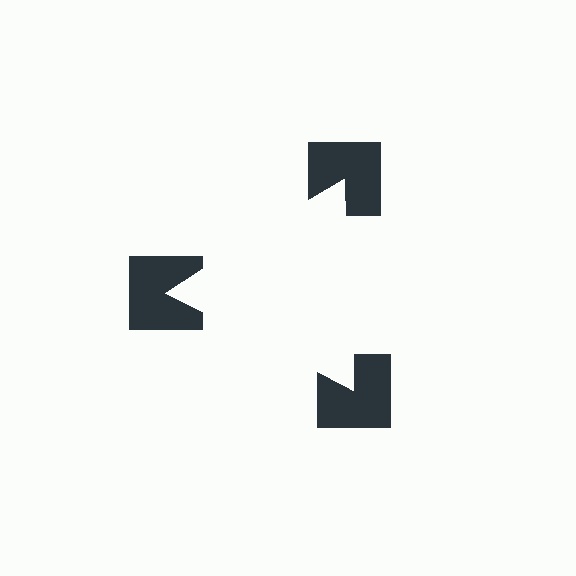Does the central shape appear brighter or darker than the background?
It typically appears slightly brighter than the background, even though no actual brightness change is drawn.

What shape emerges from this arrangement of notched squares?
An illusory triangle — its edges are inferred from the aligned wedge cuts in the notched squares, not physically drawn.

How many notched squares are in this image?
There are 3 — one at each vertex of the illusory triangle.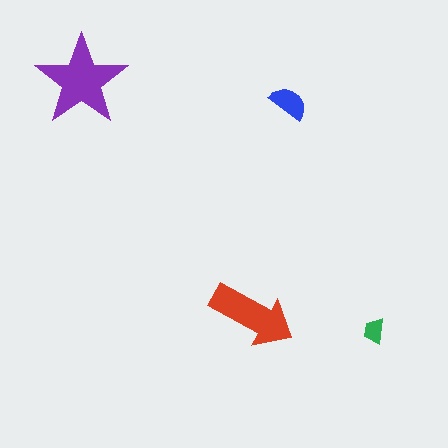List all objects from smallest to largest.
The green trapezoid, the blue semicircle, the red arrow, the purple star.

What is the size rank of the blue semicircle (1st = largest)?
3rd.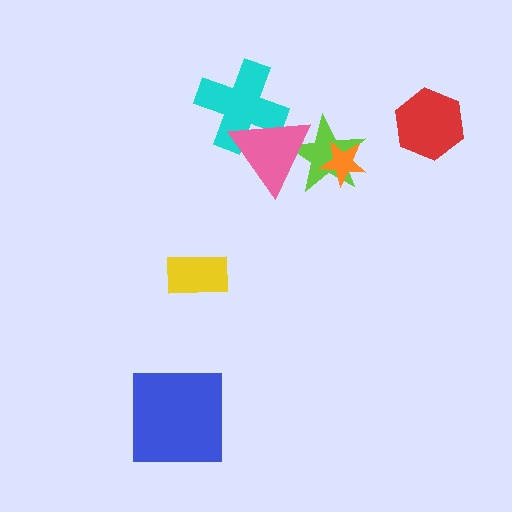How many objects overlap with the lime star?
2 objects overlap with the lime star.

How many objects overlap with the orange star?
1 object overlaps with the orange star.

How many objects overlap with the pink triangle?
2 objects overlap with the pink triangle.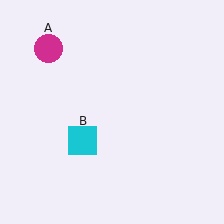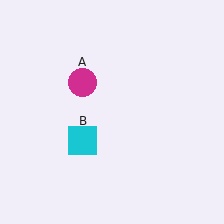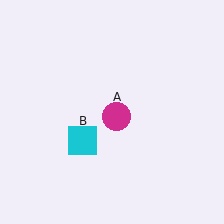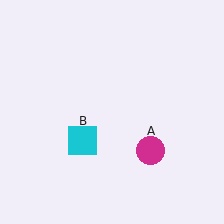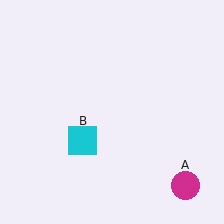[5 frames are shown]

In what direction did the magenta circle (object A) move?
The magenta circle (object A) moved down and to the right.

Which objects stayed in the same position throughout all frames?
Cyan square (object B) remained stationary.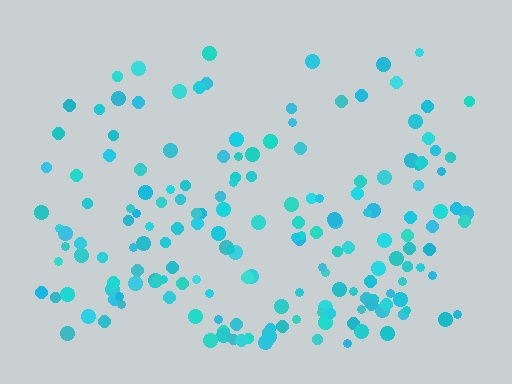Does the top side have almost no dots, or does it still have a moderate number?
Still a moderate number, just noticeably fewer than the bottom.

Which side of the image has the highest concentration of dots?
The bottom.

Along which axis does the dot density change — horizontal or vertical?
Vertical.